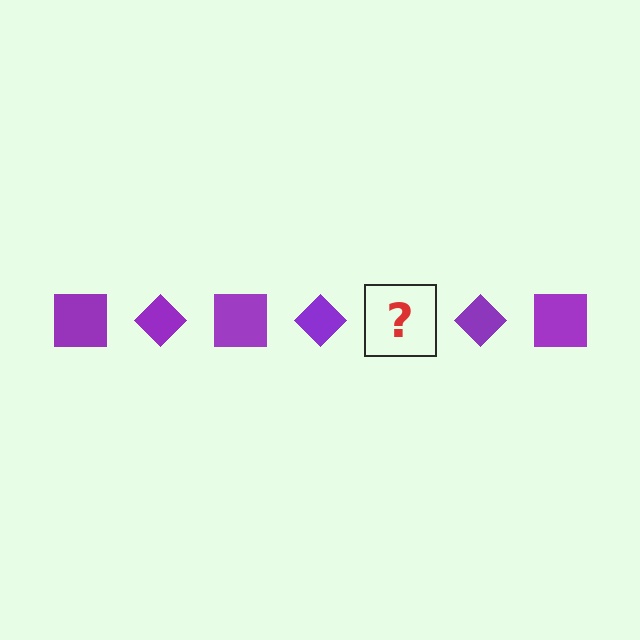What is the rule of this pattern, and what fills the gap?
The rule is that the pattern cycles through square, diamond shapes in purple. The gap should be filled with a purple square.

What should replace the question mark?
The question mark should be replaced with a purple square.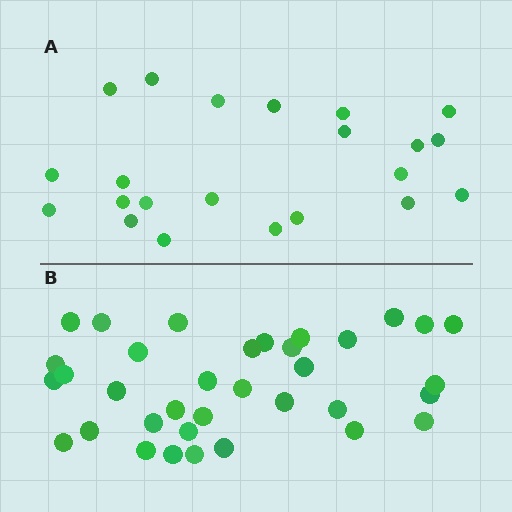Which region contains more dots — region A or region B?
Region B (the bottom region) has more dots.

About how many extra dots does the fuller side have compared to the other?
Region B has approximately 15 more dots than region A.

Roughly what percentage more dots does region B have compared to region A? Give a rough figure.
About 60% more.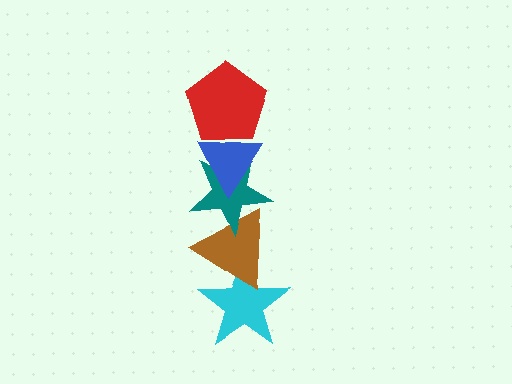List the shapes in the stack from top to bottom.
From top to bottom: the red pentagon, the blue triangle, the teal star, the brown triangle, the cyan star.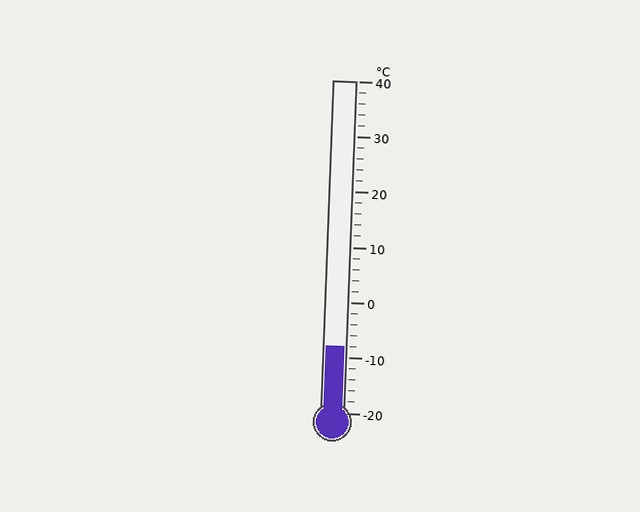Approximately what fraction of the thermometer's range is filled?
The thermometer is filled to approximately 20% of its range.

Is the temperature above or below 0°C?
The temperature is below 0°C.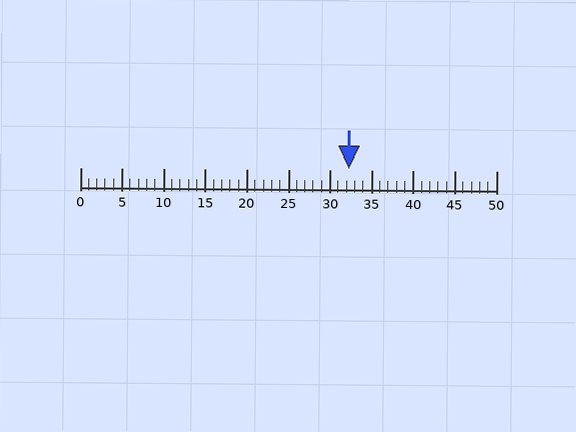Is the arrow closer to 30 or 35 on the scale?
The arrow is closer to 30.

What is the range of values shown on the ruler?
The ruler shows values from 0 to 50.